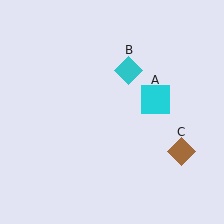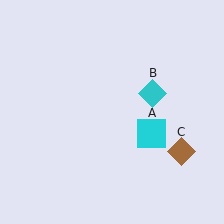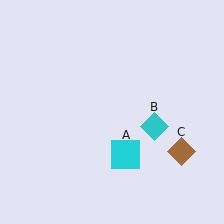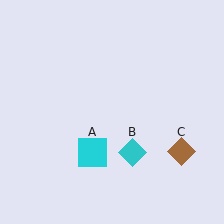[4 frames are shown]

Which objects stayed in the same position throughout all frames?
Brown diamond (object C) remained stationary.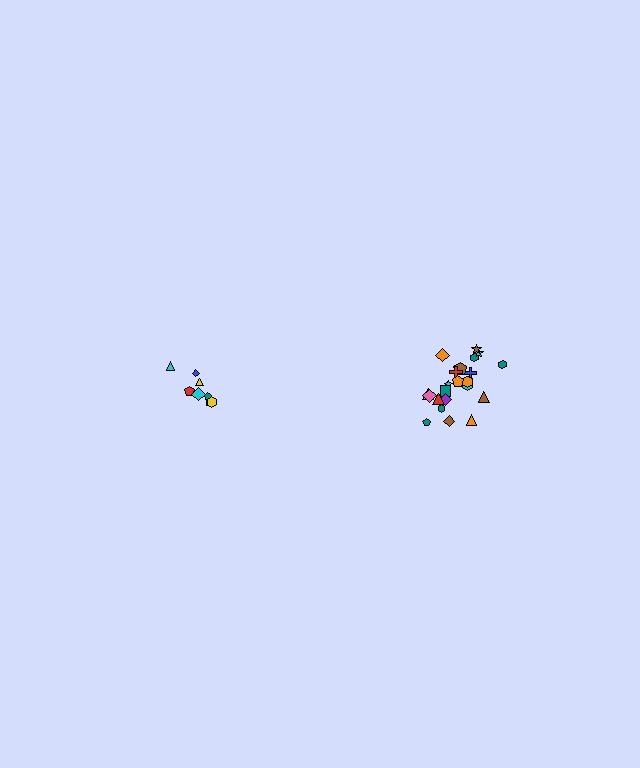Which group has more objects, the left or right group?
The right group.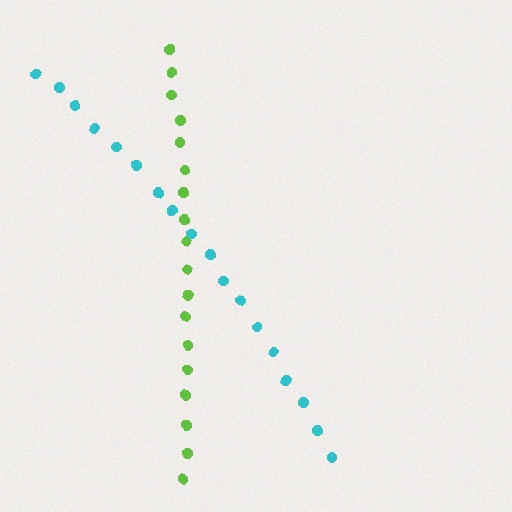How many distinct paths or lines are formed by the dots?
There are 2 distinct paths.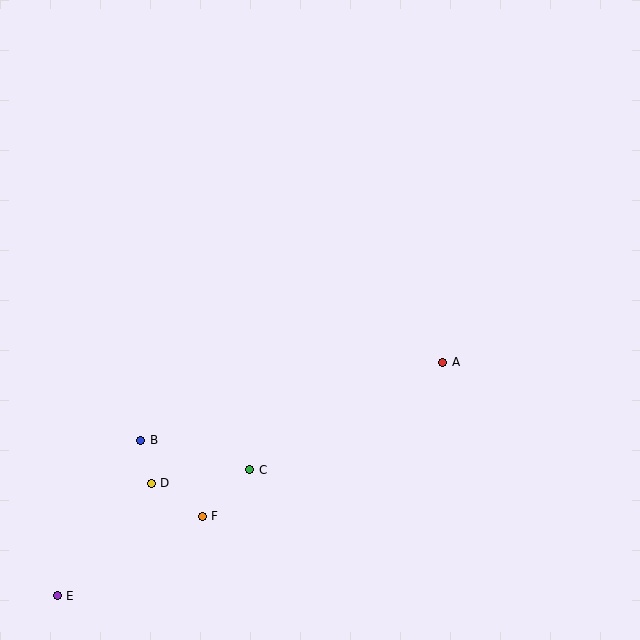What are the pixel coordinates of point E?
Point E is at (57, 596).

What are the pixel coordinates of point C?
Point C is at (250, 470).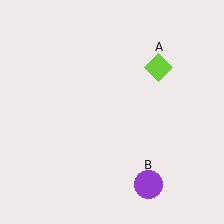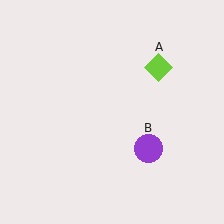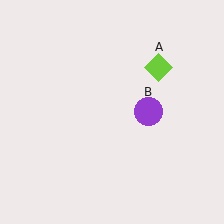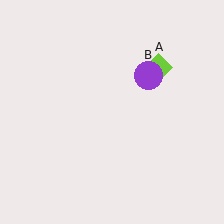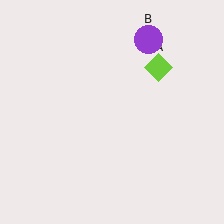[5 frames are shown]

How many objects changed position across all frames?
1 object changed position: purple circle (object B).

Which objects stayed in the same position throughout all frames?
Lime diamond (object A) remained stationary.